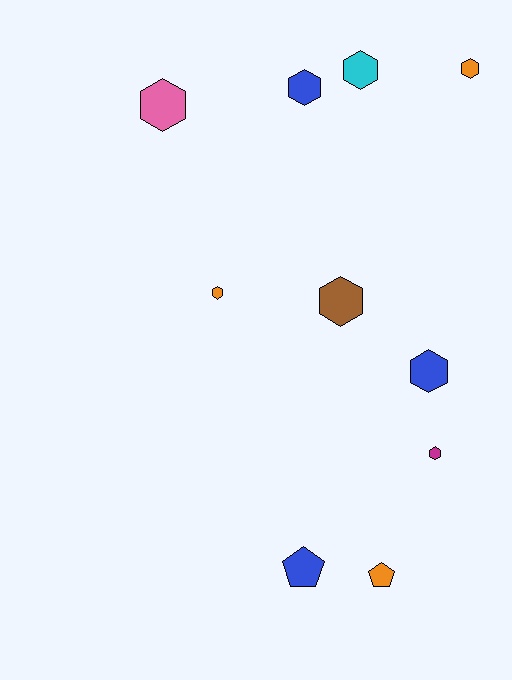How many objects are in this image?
There are 10 objects.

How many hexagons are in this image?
There are 8 hexagons.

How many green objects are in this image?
There are no green objects.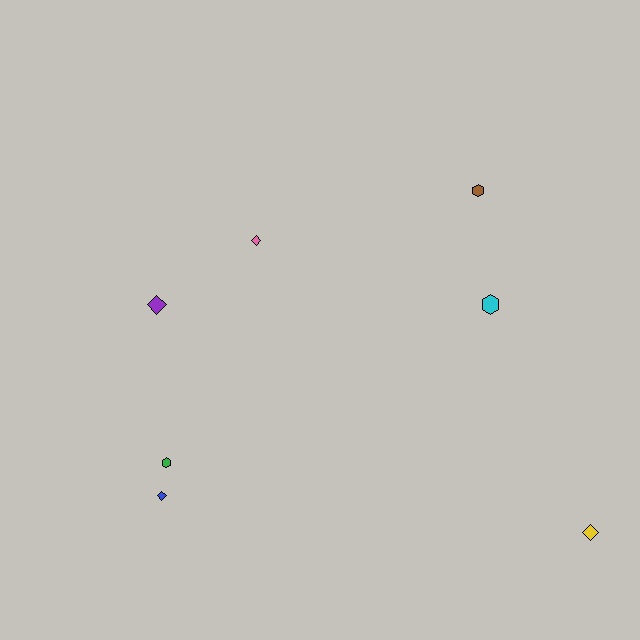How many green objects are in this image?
There is 1 green object.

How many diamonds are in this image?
There are 4 diamonds.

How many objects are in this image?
There are 7 objects.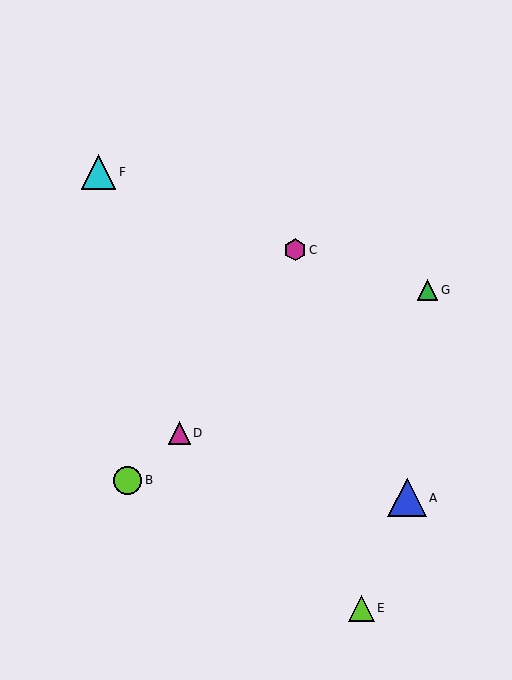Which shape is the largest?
The blue triangle (labeled A) is the largest.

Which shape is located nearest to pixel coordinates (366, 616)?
The lime triangle (labeled E) at (361, 608) is nearest to that location.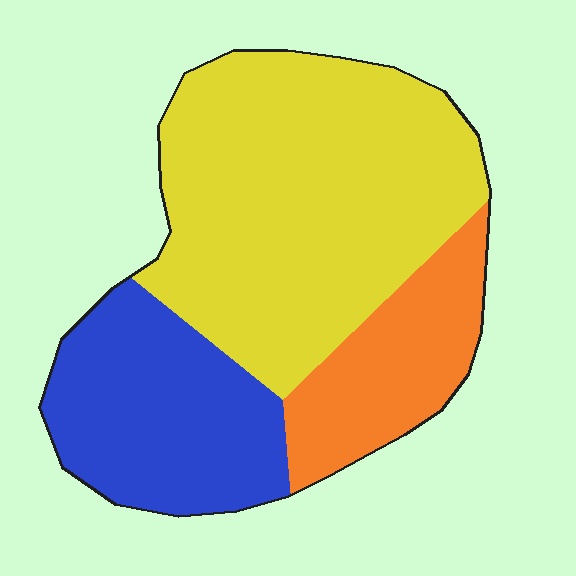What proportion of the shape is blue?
Blue covers roughly 25% of the shape.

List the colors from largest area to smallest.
From largest to smallest: yellow, blue, orange.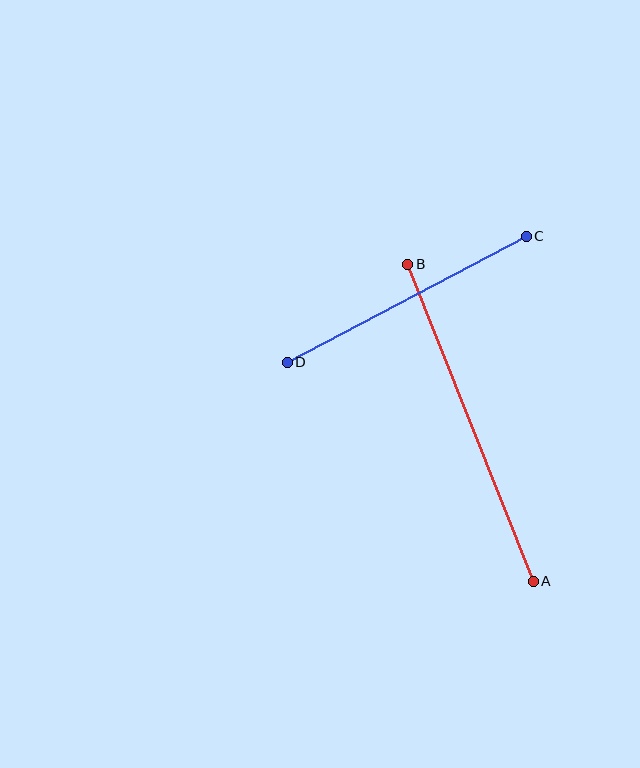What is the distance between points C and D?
The distance is approximately 270 pixels.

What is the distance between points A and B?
The distance is approximately 341 pixels.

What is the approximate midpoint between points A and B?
The midpoint is at approximately (470, 423) pixels.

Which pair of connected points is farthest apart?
Points A and B are farthest apart.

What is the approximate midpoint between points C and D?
The midpoint is at approximately (407, 299) pixels.